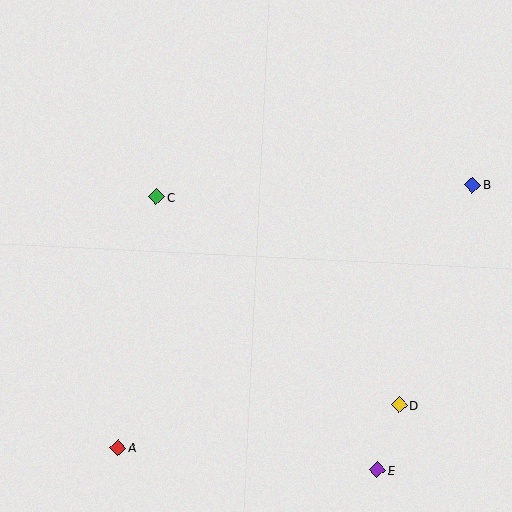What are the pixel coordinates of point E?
Point E is at (377, 470).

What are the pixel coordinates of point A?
Point A is at (118, 448).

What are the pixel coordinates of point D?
Point D is at (399, 405).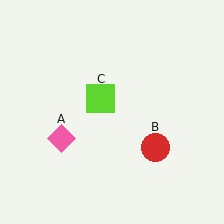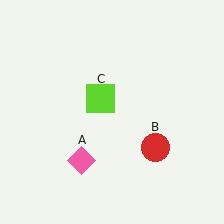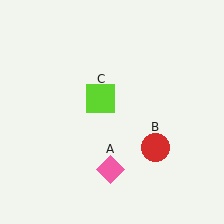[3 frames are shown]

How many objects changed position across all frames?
1 object changed position: pink diamond (object A).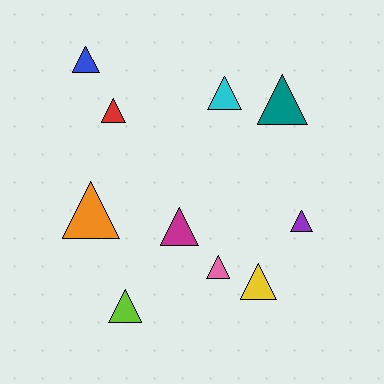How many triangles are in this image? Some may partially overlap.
There are 10 triangles.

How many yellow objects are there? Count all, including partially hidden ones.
There is 1 yellow object.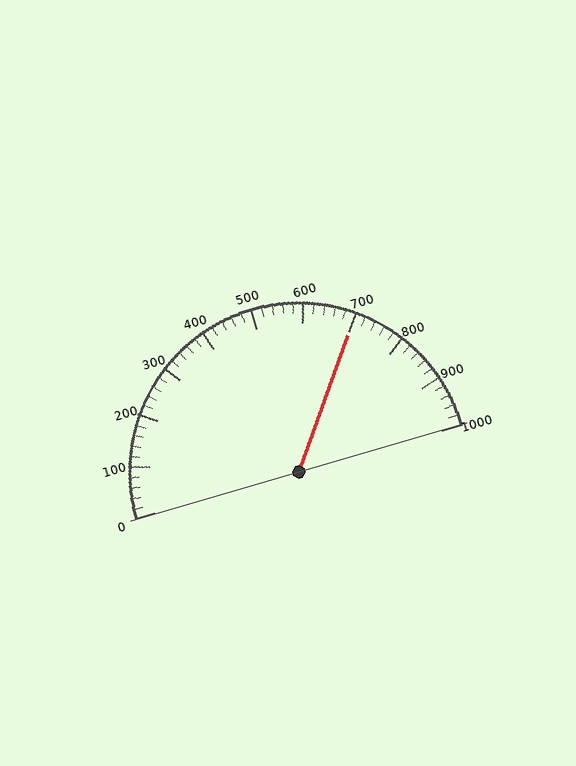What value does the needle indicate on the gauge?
The needle indicates approximately 700.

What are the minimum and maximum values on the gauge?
The gauge ranges from 0 to 1000.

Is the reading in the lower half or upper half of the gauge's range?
The reading is in the upper half of the range (0 to 1000).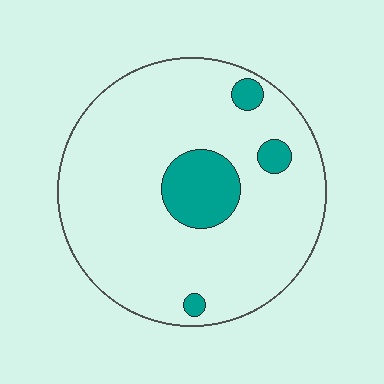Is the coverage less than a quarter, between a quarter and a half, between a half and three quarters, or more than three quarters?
Less than a quarter.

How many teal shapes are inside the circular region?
4.